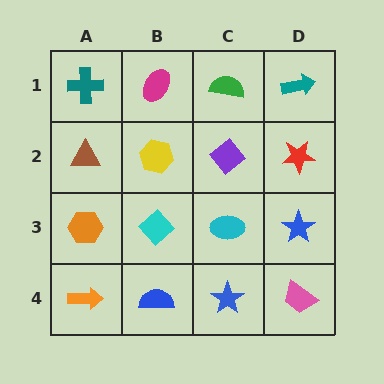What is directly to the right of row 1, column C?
A teal arrow.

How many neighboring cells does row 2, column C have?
4.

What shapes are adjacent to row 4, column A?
An orange hexagon (row 3, column A), a blue semicircle (row 4, column B).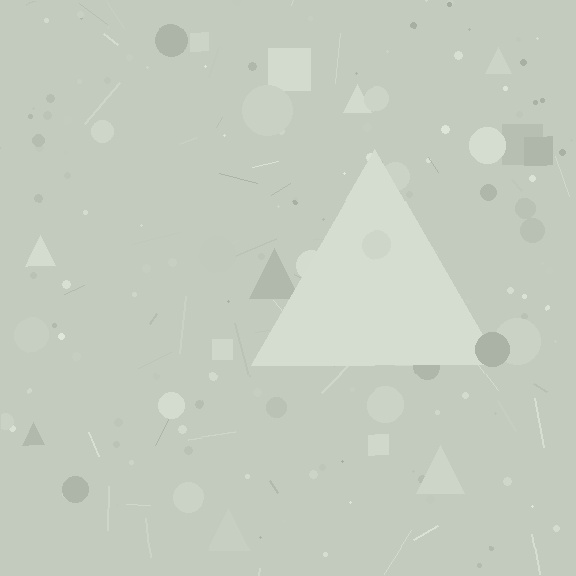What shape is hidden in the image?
A triangle is hidden in the image.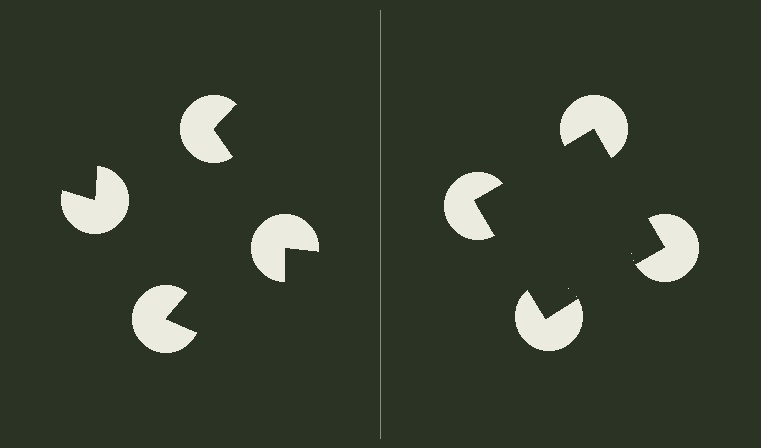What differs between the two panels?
The pac-man discs are positioned identically on both sides; only the wedge orientations differ. On the right they align to a square; on the left they are misaligned.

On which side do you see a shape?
An illusory square appears on the right side. On the left side the wedge cuts are rotated, so no coherent shape forms.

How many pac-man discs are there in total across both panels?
8 — 4 on each side.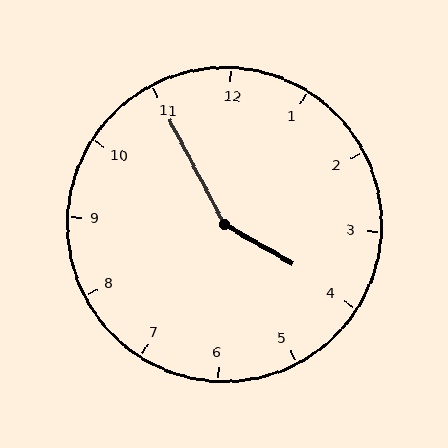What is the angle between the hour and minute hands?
Approximately 148 degrees.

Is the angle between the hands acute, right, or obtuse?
It is obtuse.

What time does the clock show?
3:55.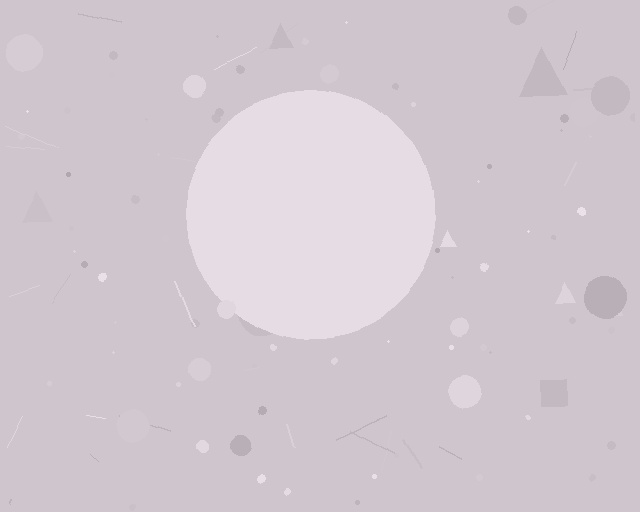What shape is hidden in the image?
A circle is hidden in the image.